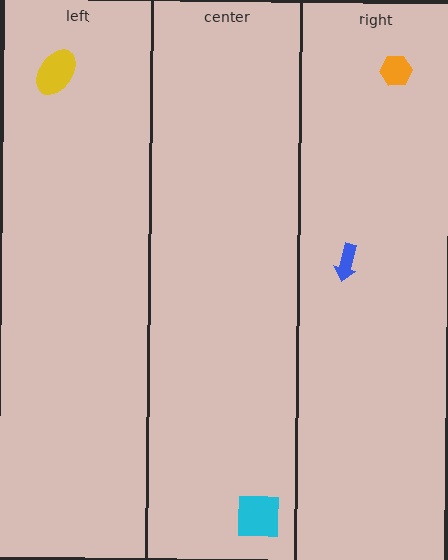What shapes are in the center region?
The cyan square.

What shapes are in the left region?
The yellow ellipse.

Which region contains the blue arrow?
The right region.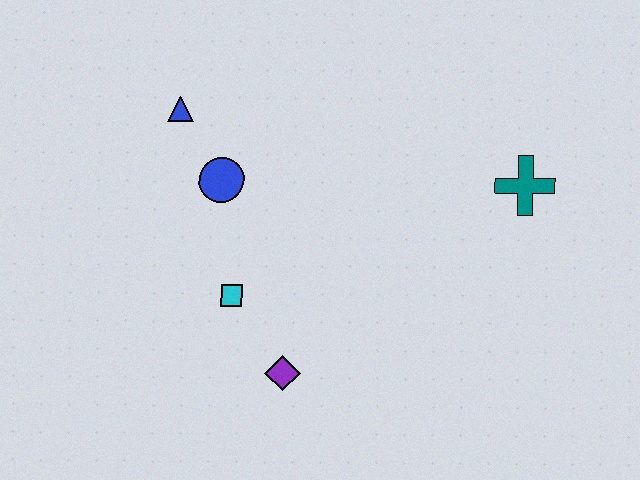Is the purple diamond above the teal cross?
No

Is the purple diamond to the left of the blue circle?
No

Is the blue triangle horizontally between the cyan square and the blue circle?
No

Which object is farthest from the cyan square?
The teal cross is farthest from the cyan square.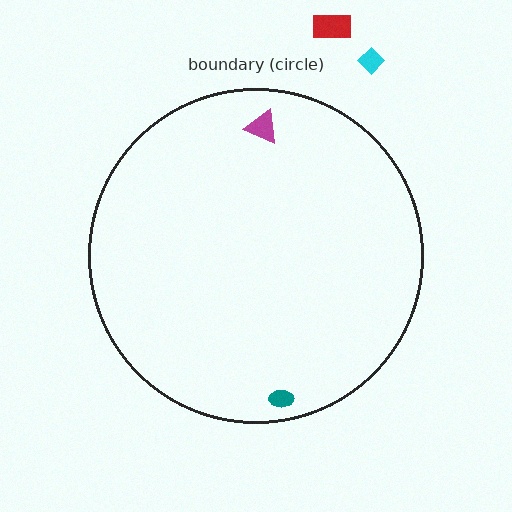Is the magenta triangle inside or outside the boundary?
Inside.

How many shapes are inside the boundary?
2 inside, 2 outside.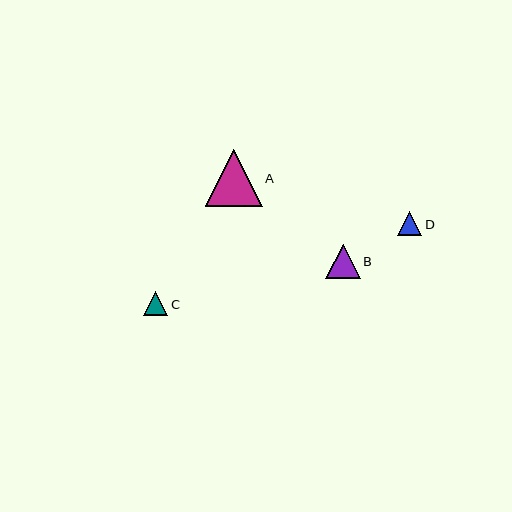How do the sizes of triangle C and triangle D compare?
Triangle C and triangle D are approximately the same size.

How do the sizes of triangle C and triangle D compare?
Triangle C and triangle D are approximately the same size.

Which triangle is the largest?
Triangle A is the largest with a size of approximately 57 pixels.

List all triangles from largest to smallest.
From largest to smallest: A, B, C, D.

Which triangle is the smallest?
Triangle D is the smallest with a size of approximately 24 pixels.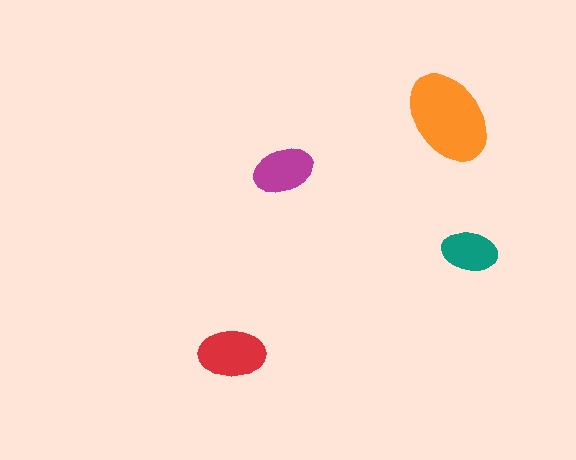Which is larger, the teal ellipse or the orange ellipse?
The orange one.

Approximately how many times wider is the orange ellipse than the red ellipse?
About 1.5 times wider.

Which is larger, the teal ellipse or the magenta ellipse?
The magenta one.